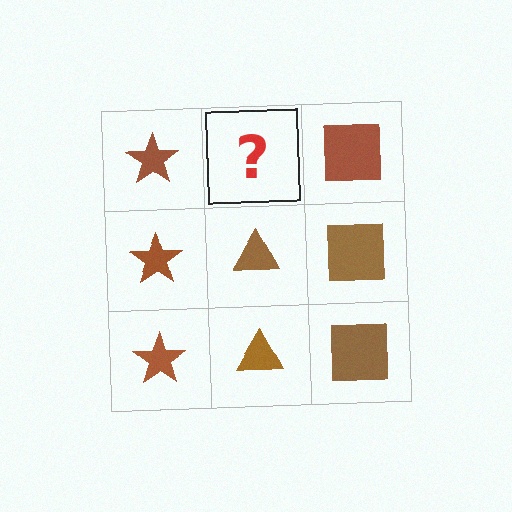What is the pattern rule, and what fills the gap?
The rule is that each column has a consistent shape. The gap should be filled with a brown triangle.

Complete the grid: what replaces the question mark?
The question mark should be replaced with a brown triangle.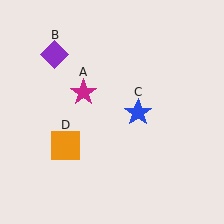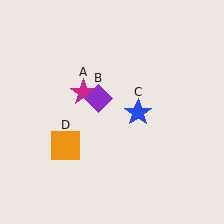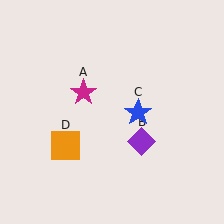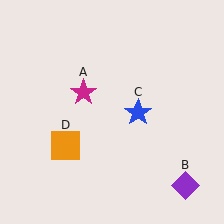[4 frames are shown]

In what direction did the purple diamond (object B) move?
The purple diamond (object B) moved down and to the right.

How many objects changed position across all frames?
1 object changed position: purple diamond (object B).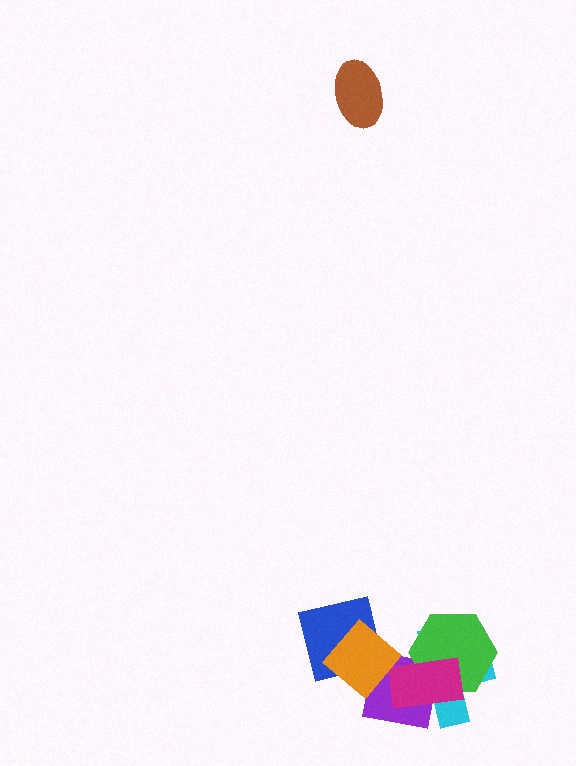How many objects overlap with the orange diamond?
2 objects overlap with the orange diamond.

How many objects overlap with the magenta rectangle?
3 objects overlap with the magenta rectangle.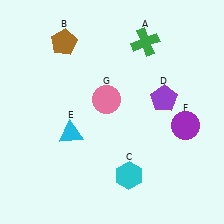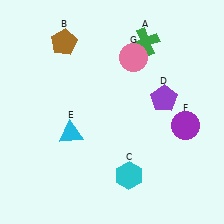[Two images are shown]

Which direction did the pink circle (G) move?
The pink circle (G) moved up.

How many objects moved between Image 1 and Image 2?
1 object moved between the two images.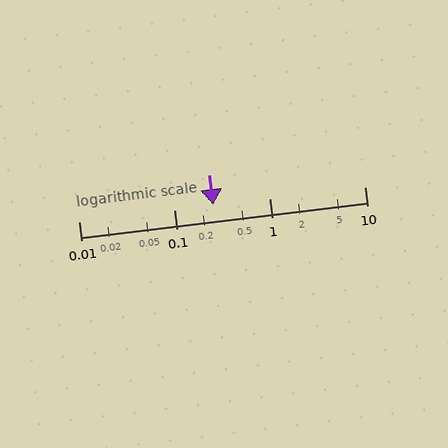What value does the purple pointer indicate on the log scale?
The pointer indicates approximately 0.26.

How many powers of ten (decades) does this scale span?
The scale spans 3 decades, from 0.01 to 10.